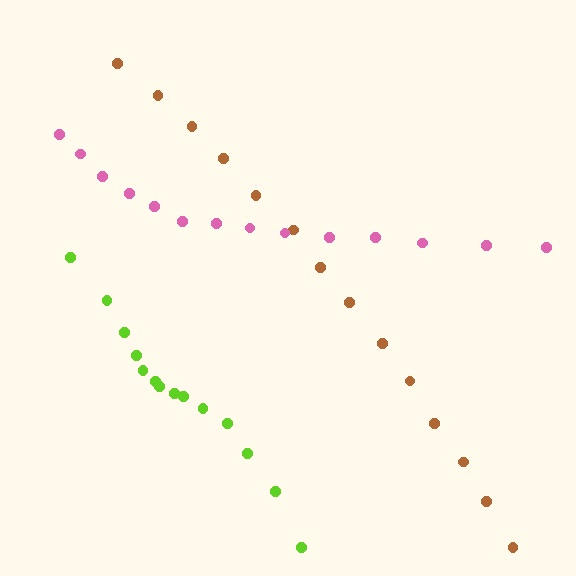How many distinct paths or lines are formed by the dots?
There are 3 distinct paths.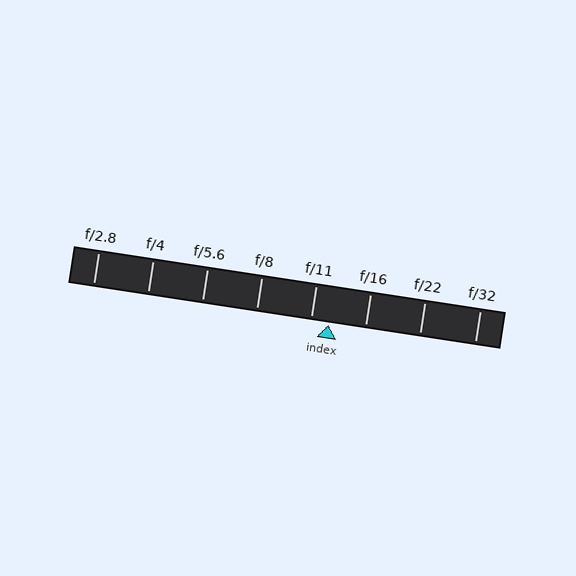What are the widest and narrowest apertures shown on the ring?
The widest aperture shown is f/2.8 and the narrowest is f/32.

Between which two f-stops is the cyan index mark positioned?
The index mark is between f/11 and f/16.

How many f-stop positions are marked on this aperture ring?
There are 8 f-stop positions marked.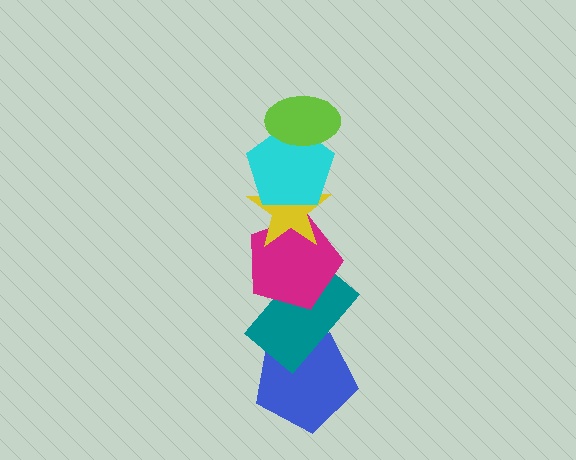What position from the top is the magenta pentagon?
The magenta pentagon is 4th from the top.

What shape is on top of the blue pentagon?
The teal rectangle is on top of the blue pentagon.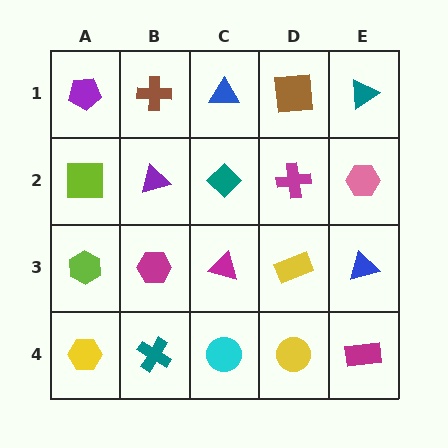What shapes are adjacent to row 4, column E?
A blue triangle (row 3, column E), a yellow circle (row 4, column D).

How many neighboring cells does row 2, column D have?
4.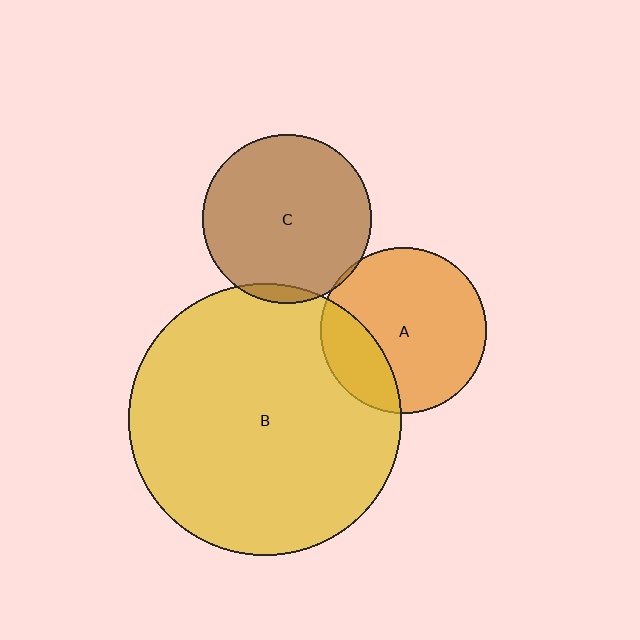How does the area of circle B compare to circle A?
Approximately 2.7 times.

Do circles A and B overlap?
Yes.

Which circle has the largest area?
Circle B (yellow).